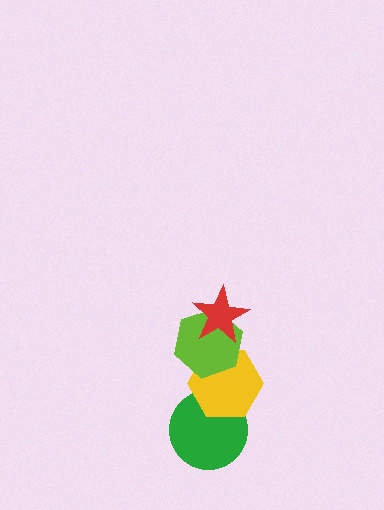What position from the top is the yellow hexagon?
The yellow hexagon is 3rd from the top.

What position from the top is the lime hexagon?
The lime hexagon is 2nd from the top.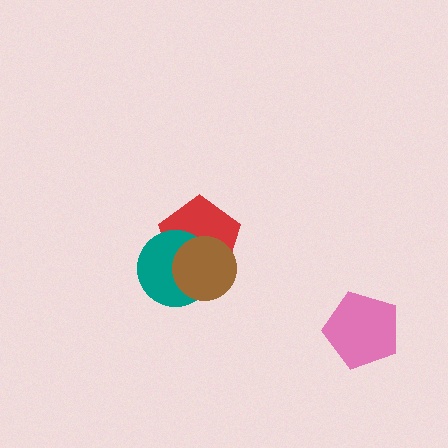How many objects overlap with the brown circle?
2 objects overlap with the brown circle.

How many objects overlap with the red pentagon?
2 objects overlap with the red pentagon.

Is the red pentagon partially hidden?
Yes, it is partially covered by another shape.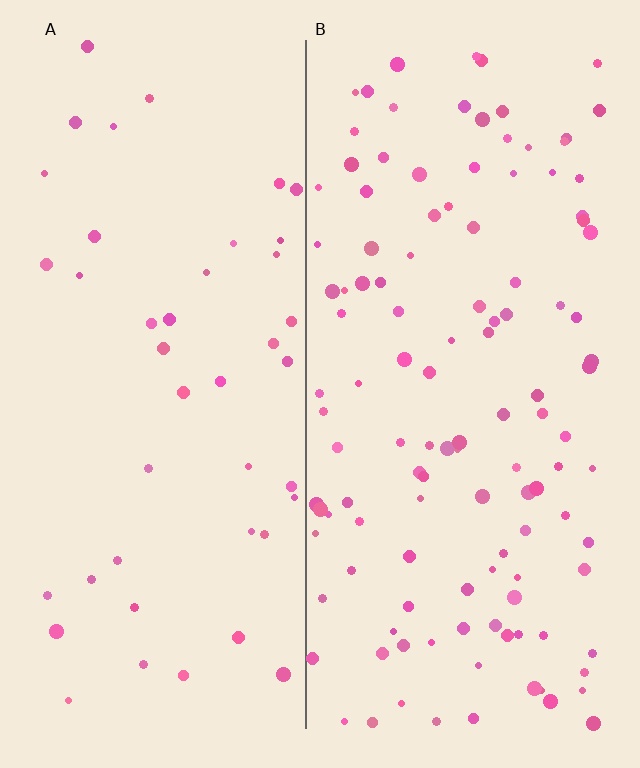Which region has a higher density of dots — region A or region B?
B (the right).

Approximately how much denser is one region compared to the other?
Approximately 2.7× — region B over region A.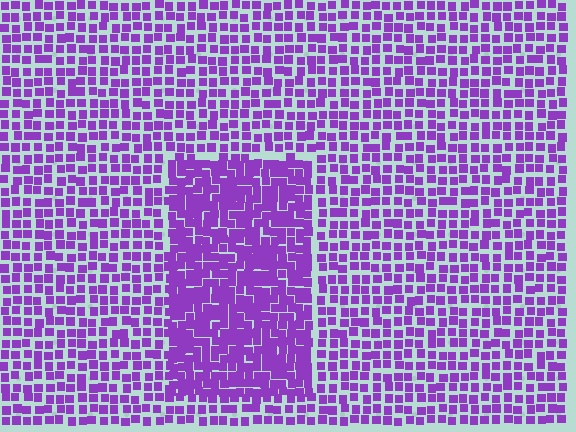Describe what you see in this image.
The image contains small purple elements arranged at two different densities. A rectangle-shaped region is visible where the elements are more densely packed than the surrounding area.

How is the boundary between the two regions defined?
The boundary is defined by a change in element density (approximately 1.7x ratio). All elements are the same color, size, and shape.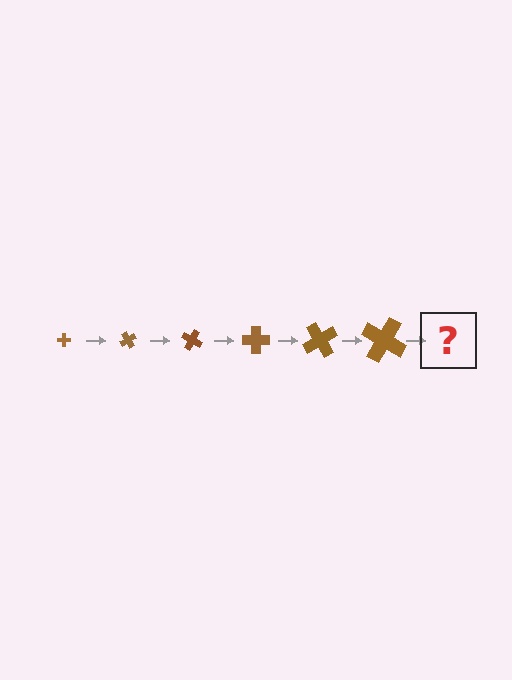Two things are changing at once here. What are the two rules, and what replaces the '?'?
The two rules are that the cross grows larger each step and it rotates 60 degrees each step. The '?' should be a cross, larger than the previous one and rotated 360 degrees from the start.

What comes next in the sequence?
The next element should be a cross, larger than the previous one and rotated 360 degrees from the start.